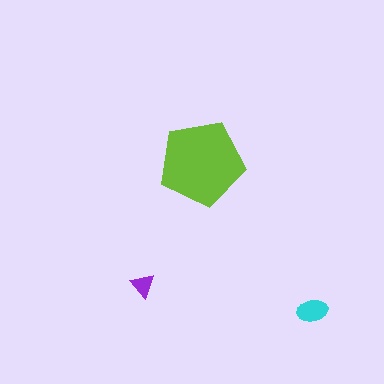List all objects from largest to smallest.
The lime pentagon, the cyan ellipse, the purple triangle.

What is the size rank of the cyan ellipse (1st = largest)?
2nd.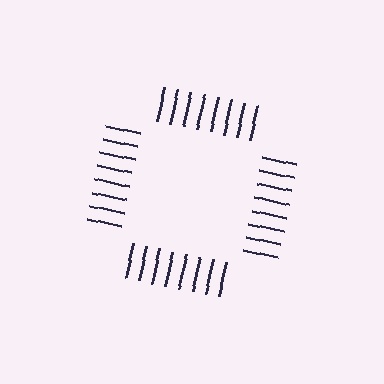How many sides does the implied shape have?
4 sides — the line-ends trace a square.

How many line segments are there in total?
32 — 8 along each of the 4 edges.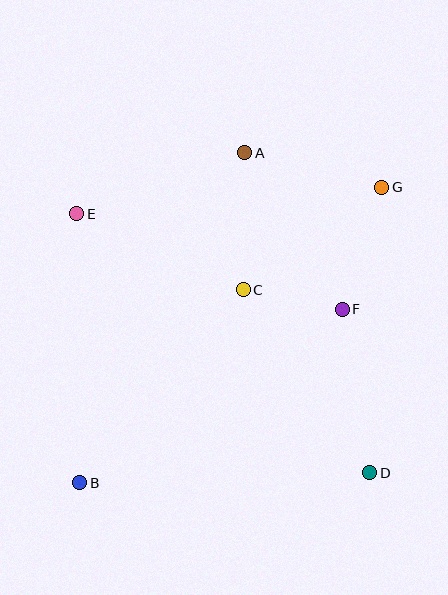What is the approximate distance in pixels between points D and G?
The distance between D and G is approximately 286 pixels.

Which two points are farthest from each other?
Points B and G are farthest from each other.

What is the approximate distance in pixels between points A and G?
The distance between A and G is approximately 141 pixels.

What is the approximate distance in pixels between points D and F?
The distance between D and F is approximately 166 pixels.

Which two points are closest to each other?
Points C and F are closest to each other.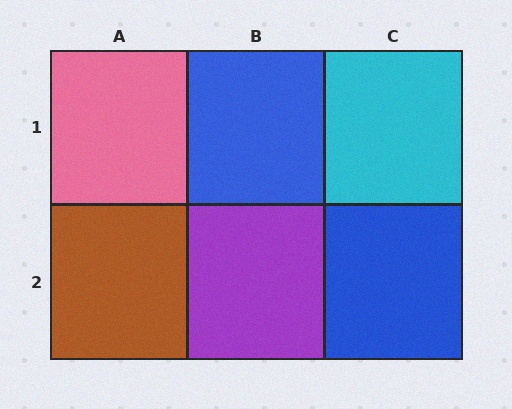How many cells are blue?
2 cells are blue.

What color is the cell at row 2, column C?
Blue.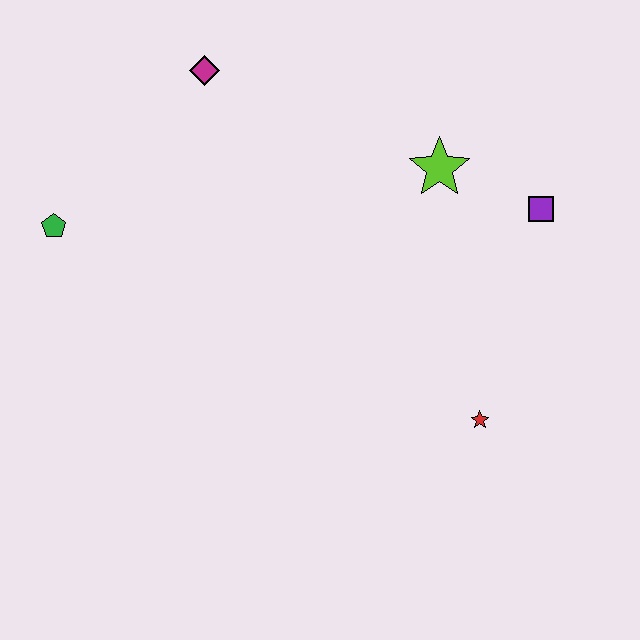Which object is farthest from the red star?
The green pentagon is farthest from the red star.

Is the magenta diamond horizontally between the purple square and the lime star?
No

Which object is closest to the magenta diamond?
The green pentagon is closest to the magenta diamond.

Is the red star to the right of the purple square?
No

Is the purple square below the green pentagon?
No